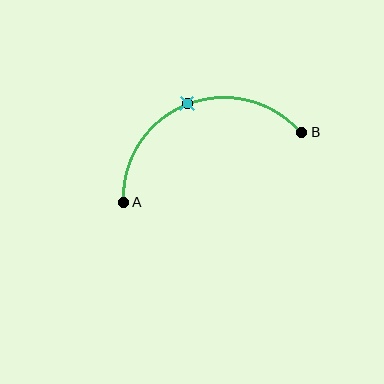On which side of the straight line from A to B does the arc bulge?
The arc bulges above the straight line connecting A and B.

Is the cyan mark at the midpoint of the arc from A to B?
Yes. The cyan mark lies on the arc at equal arc-length from both A and B — it is the arc midpoint.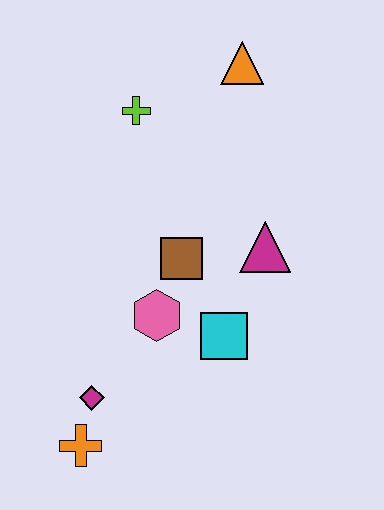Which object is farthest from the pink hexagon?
The orange triangle is farthest from the pink hexagon.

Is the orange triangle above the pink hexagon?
Yes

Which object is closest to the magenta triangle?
The brown square is closest to the magenta triangle.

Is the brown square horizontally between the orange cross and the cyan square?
Yes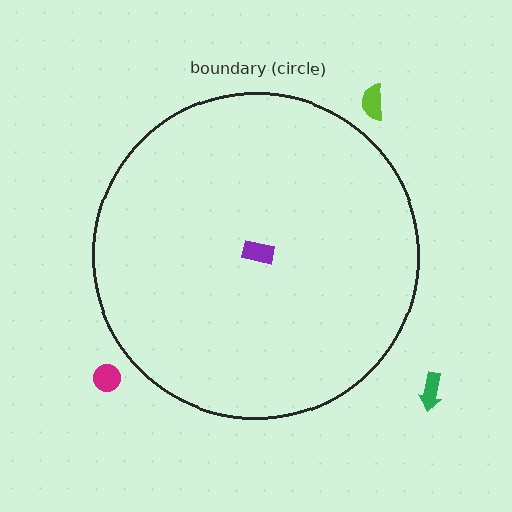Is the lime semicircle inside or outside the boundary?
Outside.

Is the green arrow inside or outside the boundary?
Outside.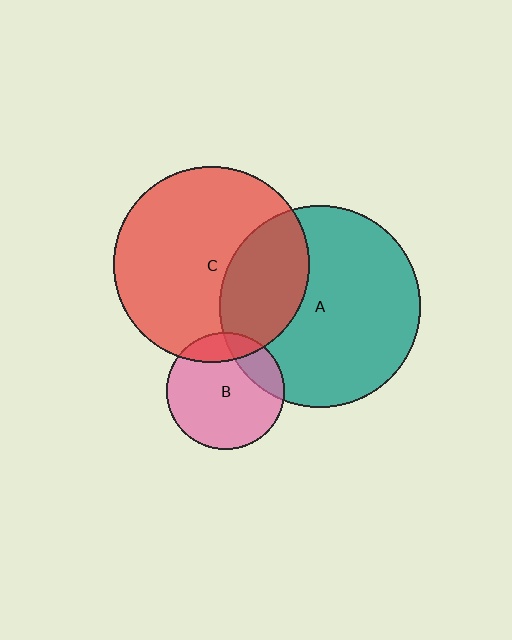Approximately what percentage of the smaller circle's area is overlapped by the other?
Approximately 15%.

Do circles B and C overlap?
Yes.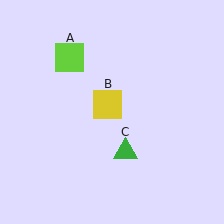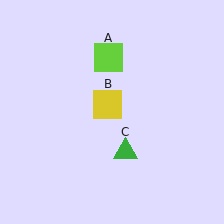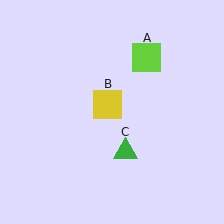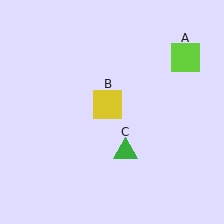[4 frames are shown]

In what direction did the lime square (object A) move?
The lime square (object A) moved right.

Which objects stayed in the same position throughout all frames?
Yellow square (object B) and green triangle (object C) remained stationary.